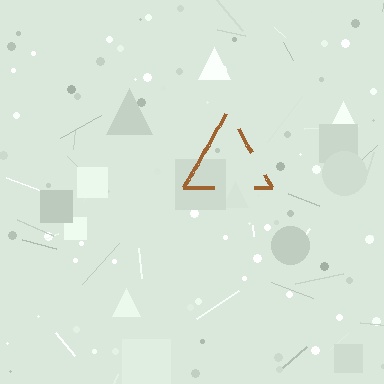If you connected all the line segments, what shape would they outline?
They would outline a triangle.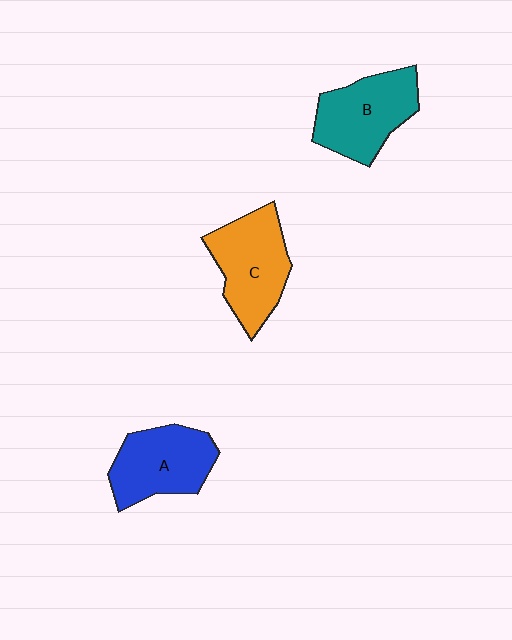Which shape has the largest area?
Shape C (orange).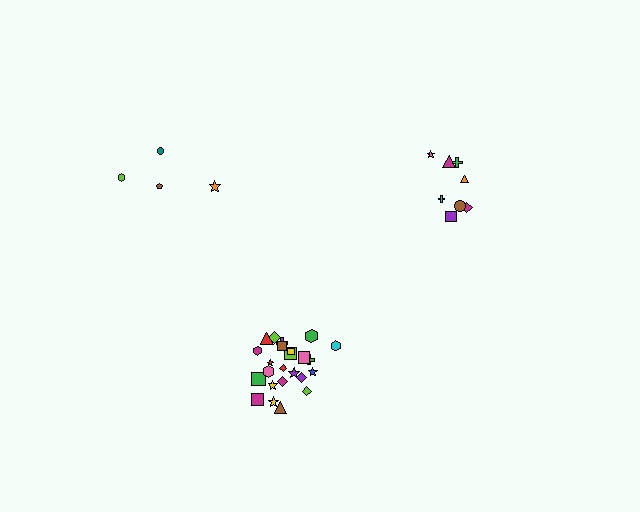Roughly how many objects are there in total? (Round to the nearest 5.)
Roughly 35 objects in total.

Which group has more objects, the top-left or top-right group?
The top-right group.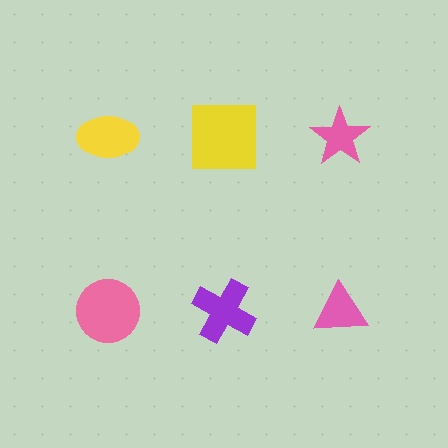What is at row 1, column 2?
A yellow square.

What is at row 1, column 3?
A pink star.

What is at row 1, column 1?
A yellow ellipse.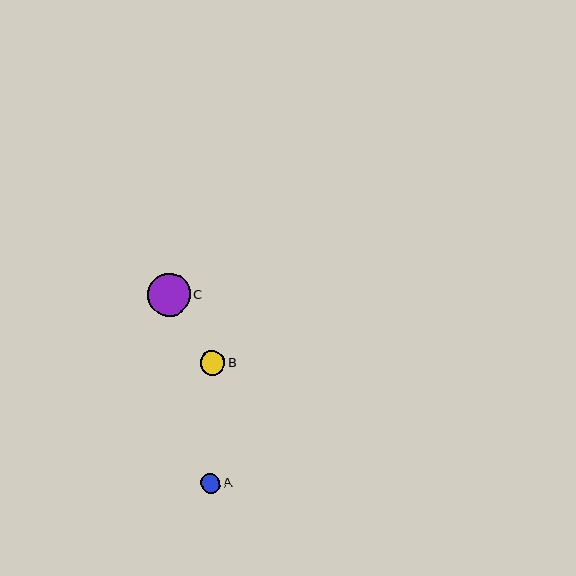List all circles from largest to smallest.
From largest to smallest: C, B, A.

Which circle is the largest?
Circle C is the largest with a size of approximately 42 pixels.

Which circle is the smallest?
Circle A is the smallest with a size of approximately 20 pixels.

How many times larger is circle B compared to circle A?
Circle B is approximately 1.2 times the size of circle A.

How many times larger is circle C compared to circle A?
Circle C is approximately 2.1 times the size of circle A.